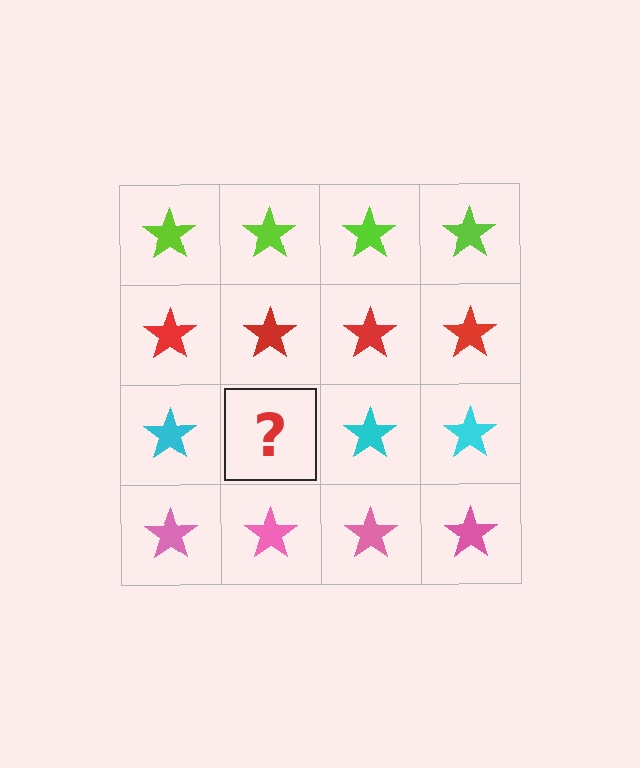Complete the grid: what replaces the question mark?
The question mark should be replaced with a cyan star.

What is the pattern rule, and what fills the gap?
The rule is that each row has a consistent color. The gap should be filled with a cyan star.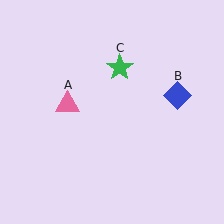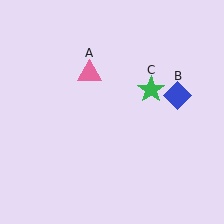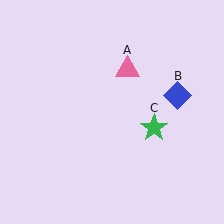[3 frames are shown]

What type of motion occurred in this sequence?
The pink triangle (object A), green star (object C) rotated clockwise around the center of the scene.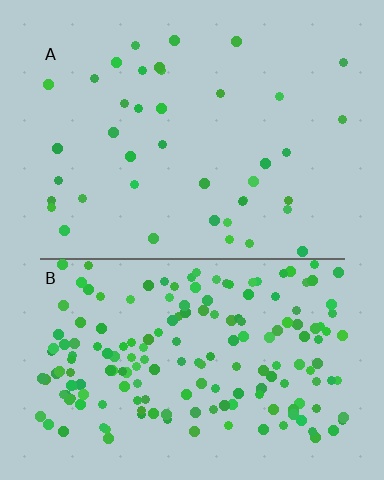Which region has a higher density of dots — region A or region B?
B (the bottom).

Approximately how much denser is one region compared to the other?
Approximately 4.5× — region B over region A.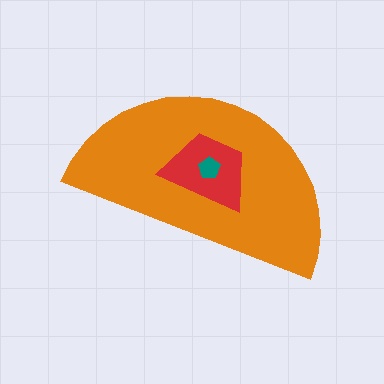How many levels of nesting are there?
3.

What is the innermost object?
The teal pentagon.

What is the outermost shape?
The orange semicircle.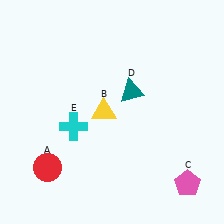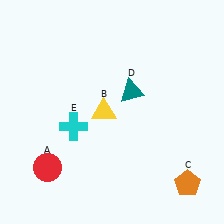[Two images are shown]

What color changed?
The pentagon (C) changed from pink in Image 1 to orange in Image 2.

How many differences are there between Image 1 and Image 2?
There is 1 difference between the two images.